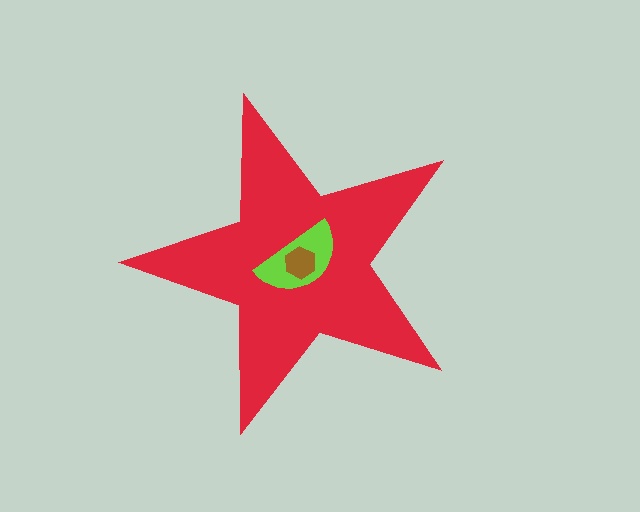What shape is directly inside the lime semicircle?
The brown hexagon.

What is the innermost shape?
The brown hexagon.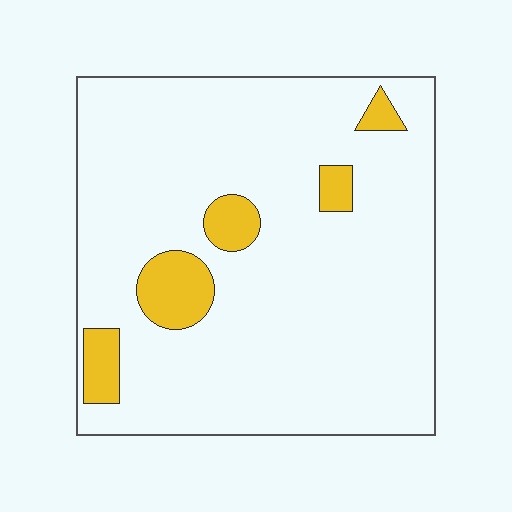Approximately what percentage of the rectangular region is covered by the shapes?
Approximately 10%.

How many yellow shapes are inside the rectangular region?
5.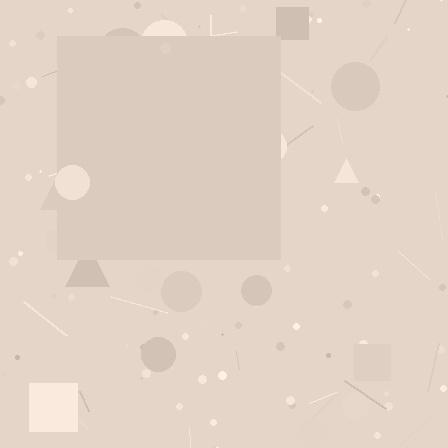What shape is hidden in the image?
A square is hidden in the image.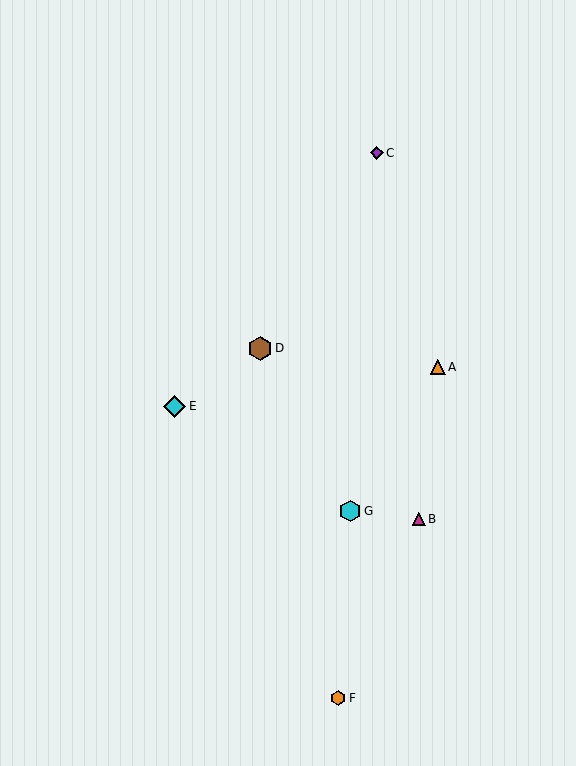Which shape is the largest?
The brown hexagon (labeled D) is the largest.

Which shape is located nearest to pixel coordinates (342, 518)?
The cyan hexagon (labeled G) at (350, 511) is nearest to that location.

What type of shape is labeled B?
Shape B is a magenta triangle.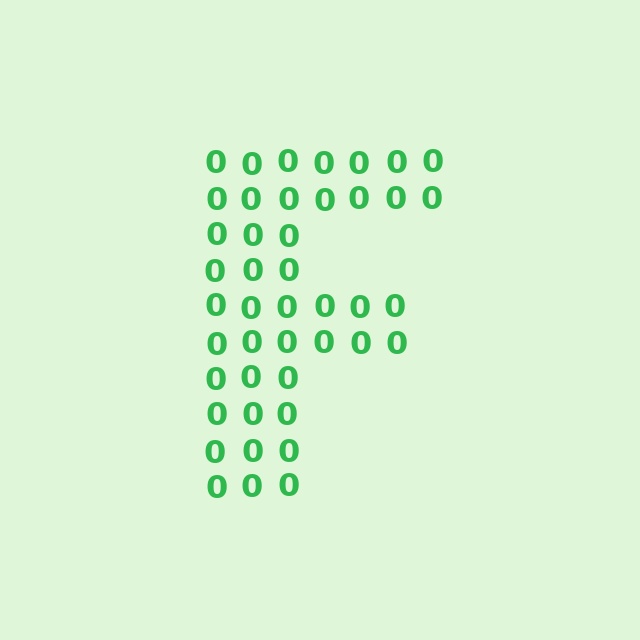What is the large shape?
The large shape is the letter F.